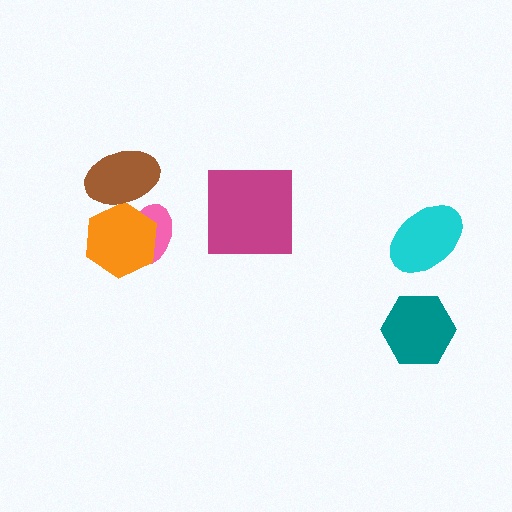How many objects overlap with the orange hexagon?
2 objects overlap with the orange hexagon.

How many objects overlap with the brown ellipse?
1 object overlaps with the brown ellipse.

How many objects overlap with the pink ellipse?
1 object overlaps with the pink ellipse.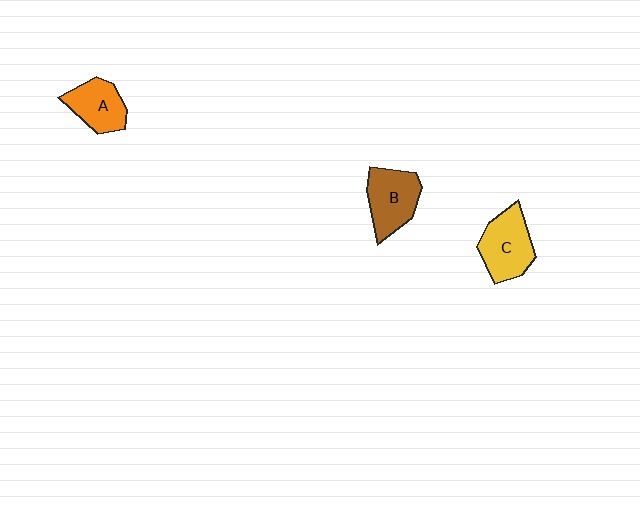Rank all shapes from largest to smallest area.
From largest to smallest: C (yellow), B (brown), A (orange).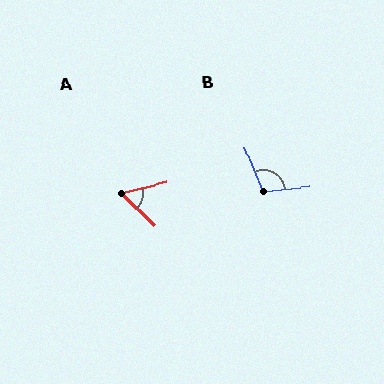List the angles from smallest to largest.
A (58°), B (107°).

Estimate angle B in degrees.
Approximately 107 degrees.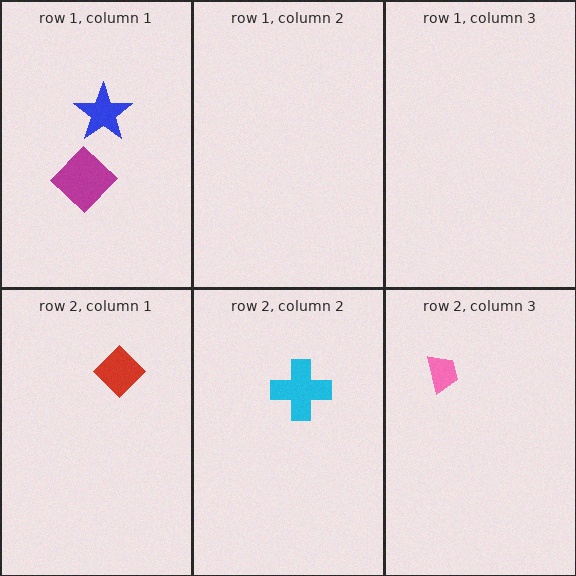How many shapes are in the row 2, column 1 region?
1.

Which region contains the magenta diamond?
The row 1, column 1 region.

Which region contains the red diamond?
The row 2, column 1 region.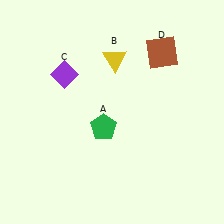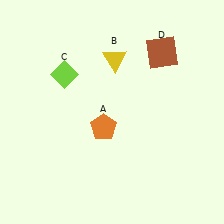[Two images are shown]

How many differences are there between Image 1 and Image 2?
There are 2 differences between the two images.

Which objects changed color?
A changed from green to orange. C changed from purple to lime.